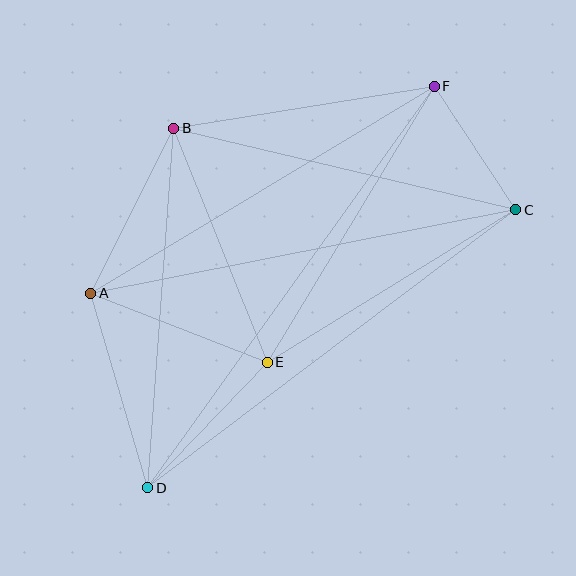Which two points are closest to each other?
Points C and F are closest to each other.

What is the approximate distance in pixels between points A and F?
The distance between A and F is approximately 401 pixels.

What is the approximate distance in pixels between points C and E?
The distance between C and E is approximately 292 pixels.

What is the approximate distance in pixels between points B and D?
The distance between B and D is approximately 360 pixels.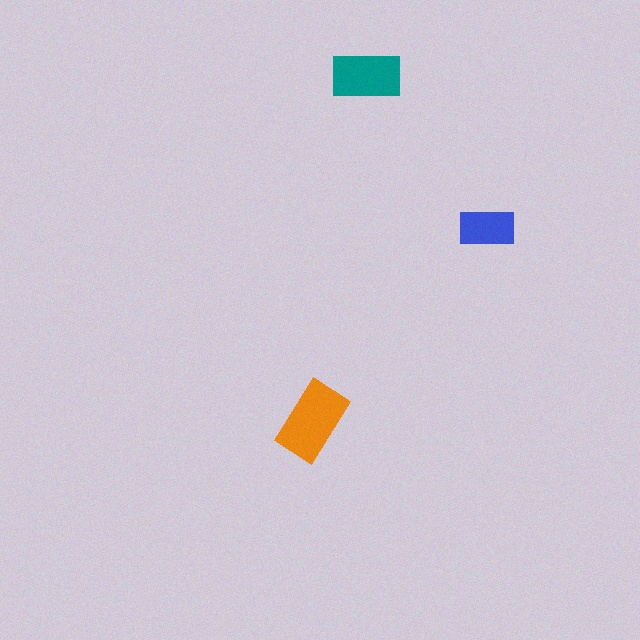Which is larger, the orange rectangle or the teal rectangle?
The orange one.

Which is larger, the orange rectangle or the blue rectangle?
The orange one.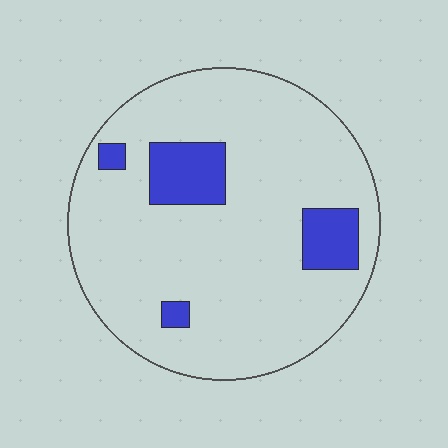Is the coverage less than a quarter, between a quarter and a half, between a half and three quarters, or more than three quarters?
Less than a quarter.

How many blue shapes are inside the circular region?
4.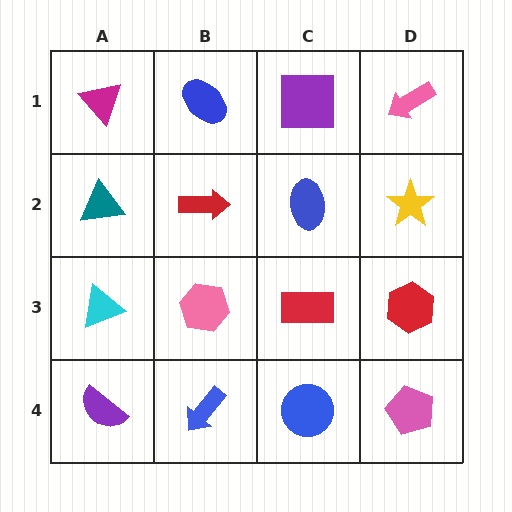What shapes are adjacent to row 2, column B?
A blue ellipse (row 1, column B), a pink hexagon (row 3, column B), a teal triangle (row 2, column A), a blue ellipse (row 2, column C).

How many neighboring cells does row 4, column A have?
2.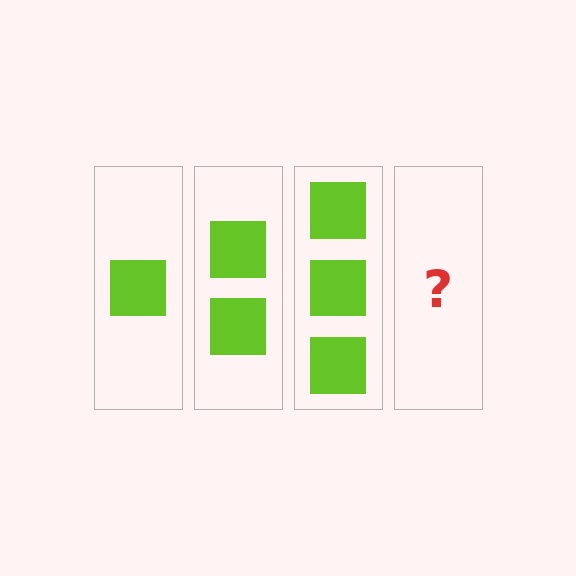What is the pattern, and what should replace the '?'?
The pattern is that each step adds one more square. The '?' should be 4 squares.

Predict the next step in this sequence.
The next step is 4 squares.